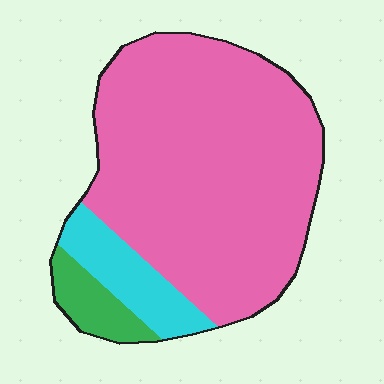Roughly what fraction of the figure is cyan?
Cyan takes up about one eighth (1/8) of the figure.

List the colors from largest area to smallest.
From largest to smallest: pink, cyan, green.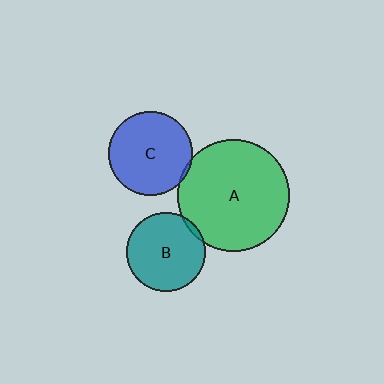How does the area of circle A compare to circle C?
Approximately 1.8 times.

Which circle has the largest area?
Circle A (green).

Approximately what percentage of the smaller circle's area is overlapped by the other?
Approximately 5%.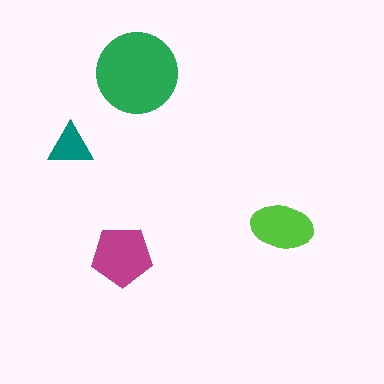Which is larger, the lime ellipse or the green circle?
The green circle.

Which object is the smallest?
The teal triangle.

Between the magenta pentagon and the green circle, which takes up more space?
The green circle.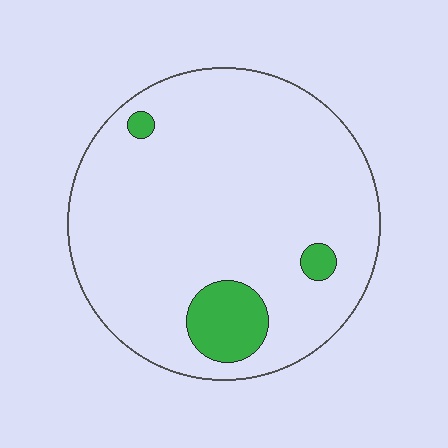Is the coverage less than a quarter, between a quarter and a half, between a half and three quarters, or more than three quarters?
Less than a quarter.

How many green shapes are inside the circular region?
3.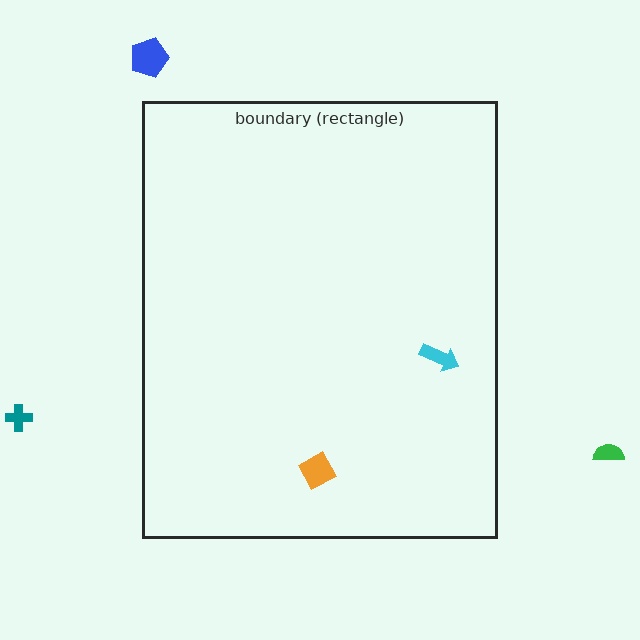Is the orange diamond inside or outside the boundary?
Inside.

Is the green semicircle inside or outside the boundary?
Outside.